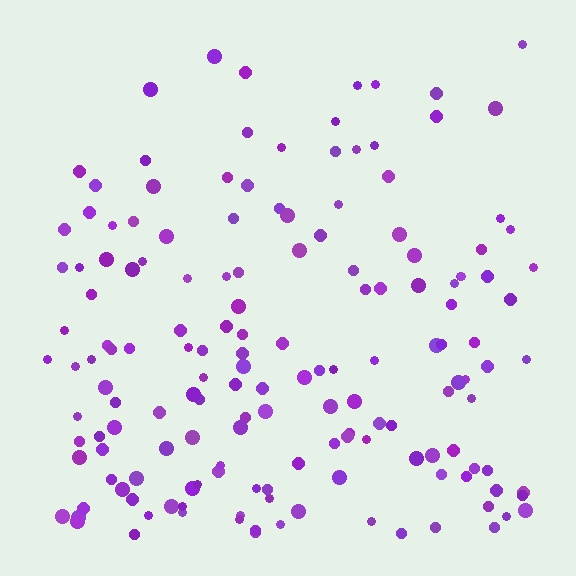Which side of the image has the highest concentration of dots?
The bottom.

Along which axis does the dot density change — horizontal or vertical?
Vertical.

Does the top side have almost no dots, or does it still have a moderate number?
Still a moderate number, just noticeably fewer than the bottom.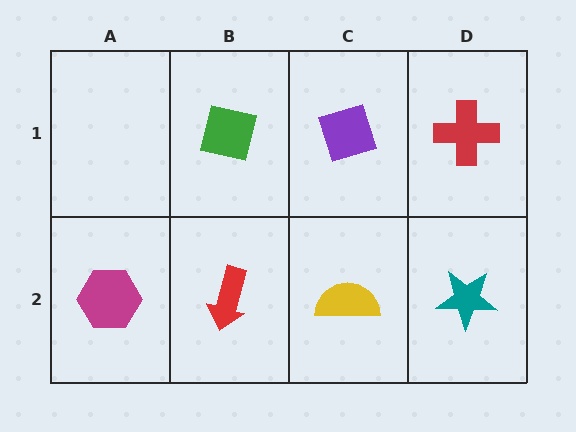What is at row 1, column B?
A green square.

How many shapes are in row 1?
3 shapes.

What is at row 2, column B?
A red arrow.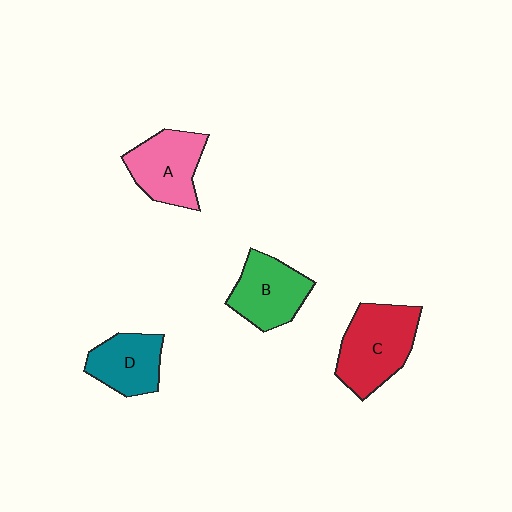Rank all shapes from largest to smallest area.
From largest to smallest: C (red), A (pink), B (green), D (teal).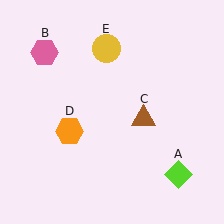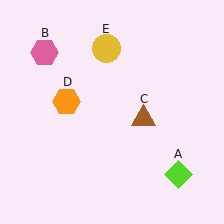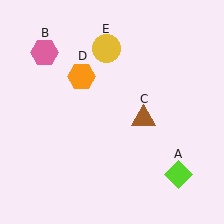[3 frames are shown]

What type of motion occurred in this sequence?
The orange hexagon (object D) rotated clockwise around the center of the scene.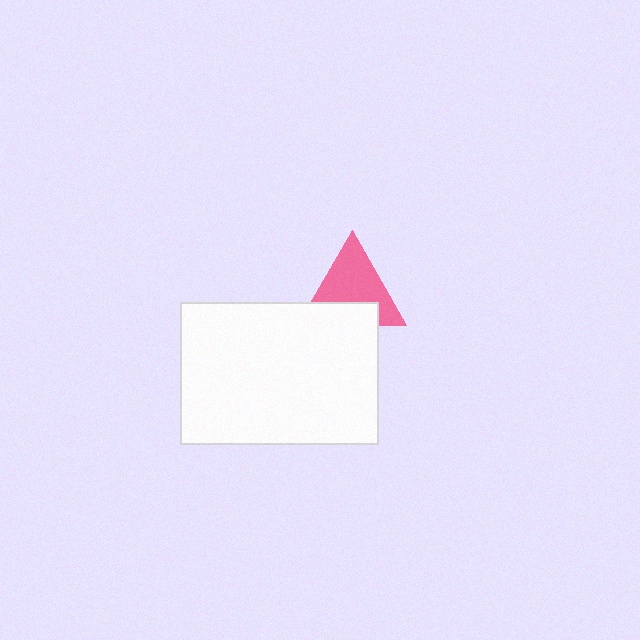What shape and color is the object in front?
The object in front is a white rectangle.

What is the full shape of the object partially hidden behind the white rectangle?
The partially hidden object is a pink triangle.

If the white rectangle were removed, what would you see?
You would see the complete pink triangle.